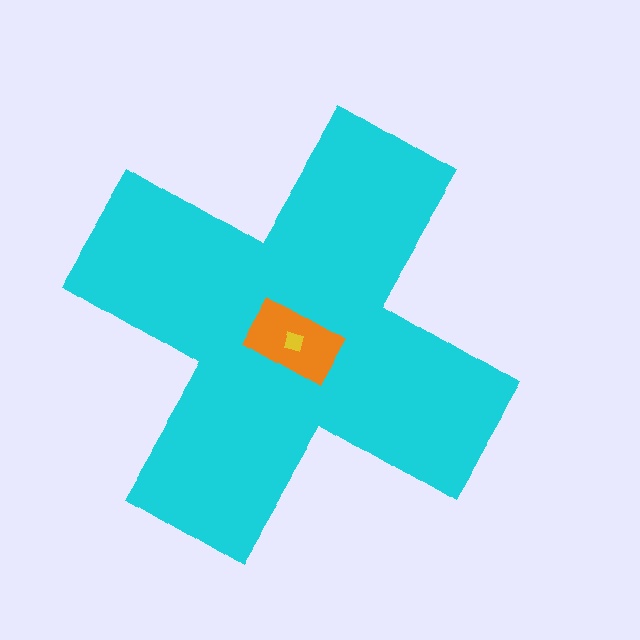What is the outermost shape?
The cyan cross.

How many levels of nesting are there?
3.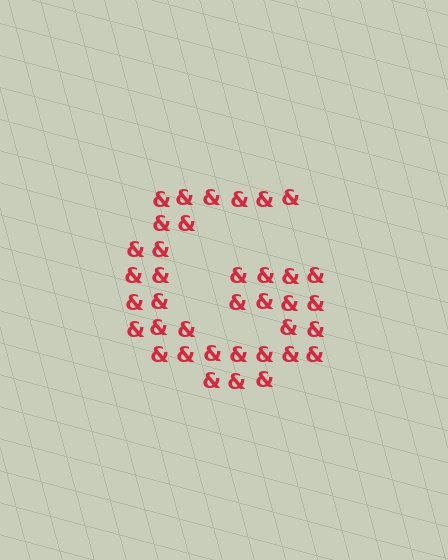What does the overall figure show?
The overall figure shows the letter G.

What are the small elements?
The small elements are ampersands.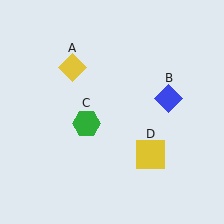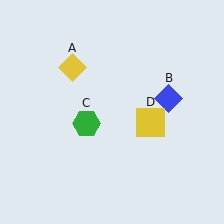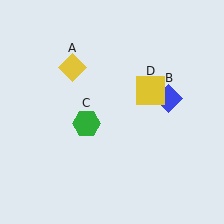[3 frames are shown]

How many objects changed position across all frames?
1 object changed position: yellow square (object D).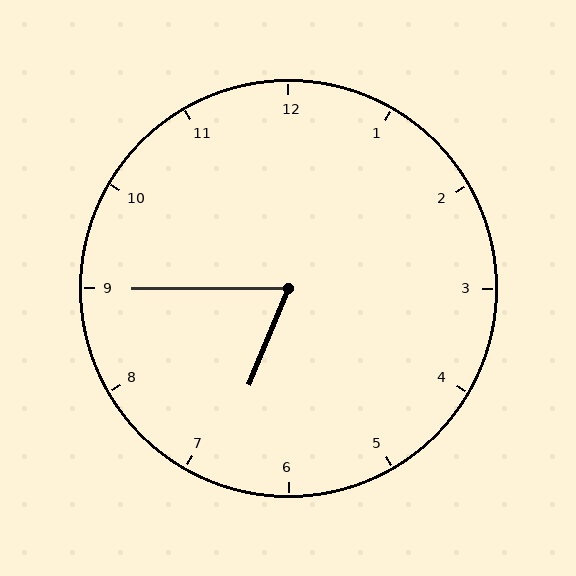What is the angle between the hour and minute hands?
Approximately 68 degrees.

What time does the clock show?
6:45.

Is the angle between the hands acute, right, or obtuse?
It is acute.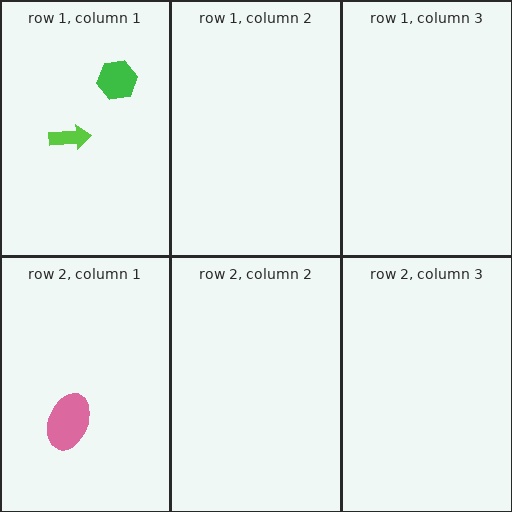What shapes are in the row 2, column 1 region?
The pink ellipse.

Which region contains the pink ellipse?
The row 2, column 1 region.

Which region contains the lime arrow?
The row 1, column 1 region.